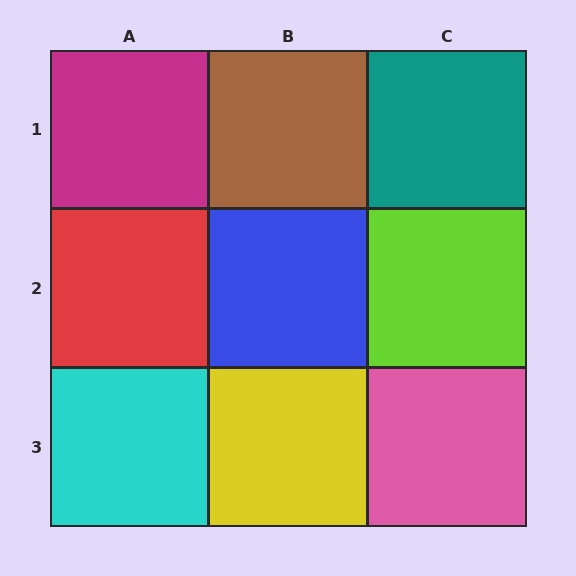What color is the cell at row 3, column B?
Yellow.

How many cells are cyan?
1 cell is cyan.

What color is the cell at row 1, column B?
Brown.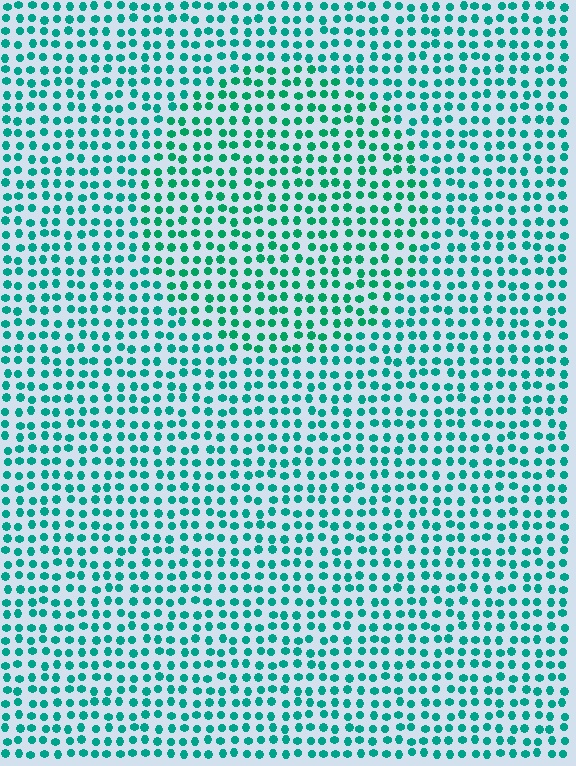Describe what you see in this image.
The image is filled with small teal elements in a uniform arrangement. A circle-shaped region is visible where the elements are tinted to a slightly different hue, forming a subtle color boundary.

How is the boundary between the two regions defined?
The boundary is defined purely by a slight shift in hue (about 17 degrees). Spacing, size, and orientation are identical on both sides.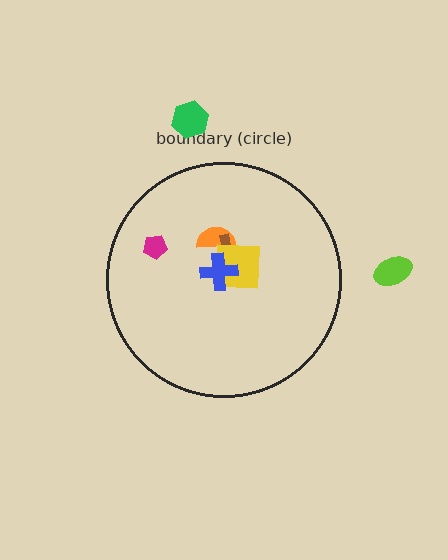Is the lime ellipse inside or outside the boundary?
Outside.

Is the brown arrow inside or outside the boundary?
Inside.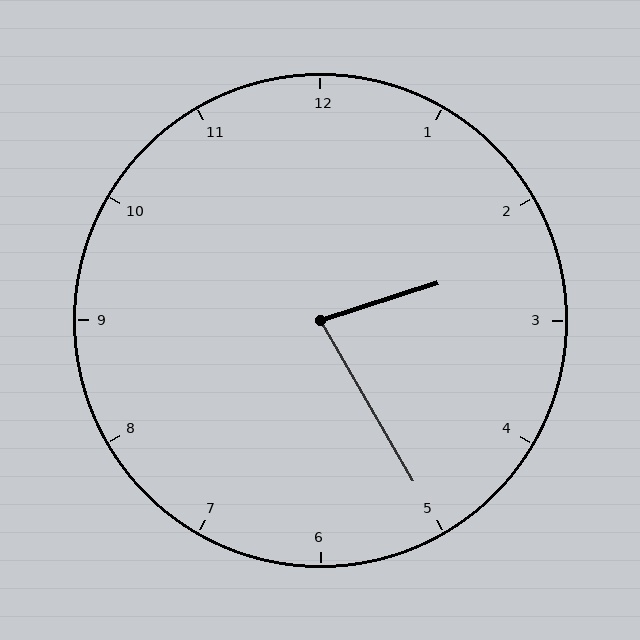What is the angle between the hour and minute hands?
Approximately 78 degrees.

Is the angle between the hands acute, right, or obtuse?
It is acute.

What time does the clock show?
2:25.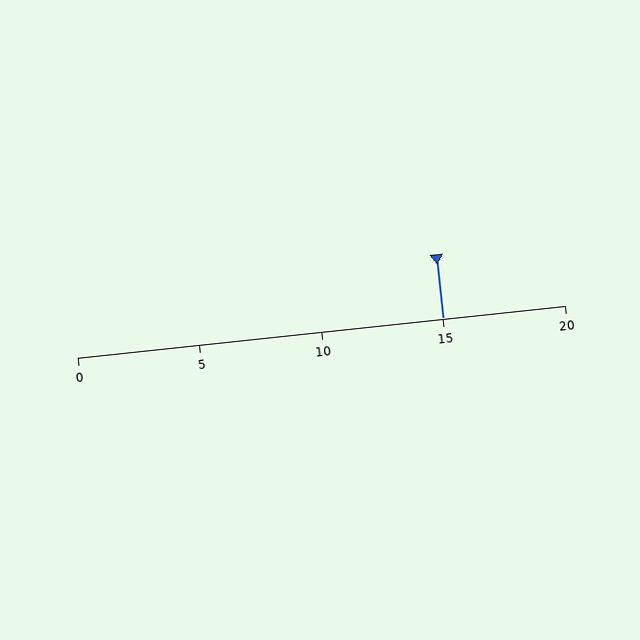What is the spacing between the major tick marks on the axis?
The major ticks are spaced 5 apart.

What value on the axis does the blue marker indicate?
The marker indicates approximately 15.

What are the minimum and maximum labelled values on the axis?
The axis runs from 0 to 20.